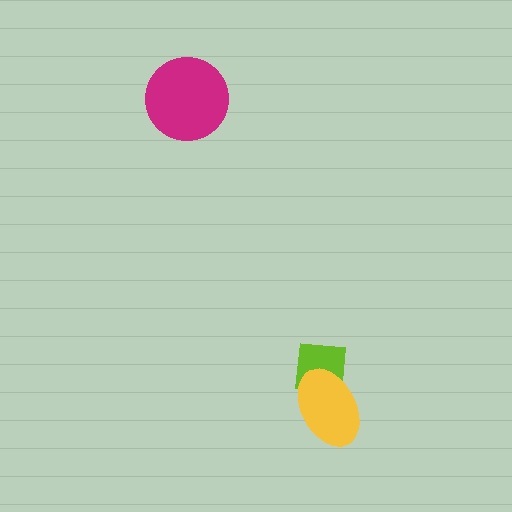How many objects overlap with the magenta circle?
0 objects overlap with the magenta circle.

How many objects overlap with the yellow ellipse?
1 object overlaps with the yellow ellipse.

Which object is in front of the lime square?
The yellow ellipse is in front of the lime square.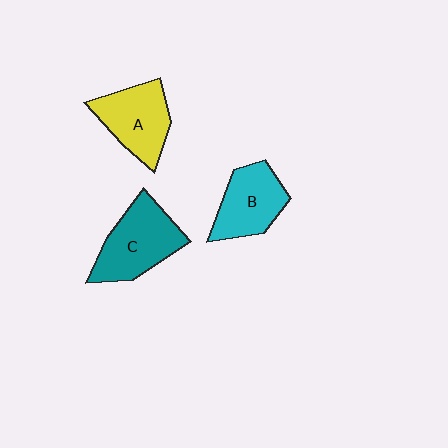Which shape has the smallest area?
Shape B (cyan).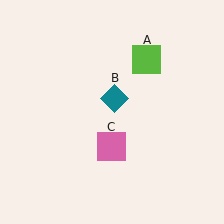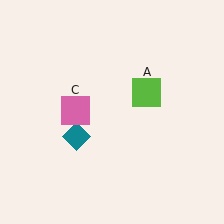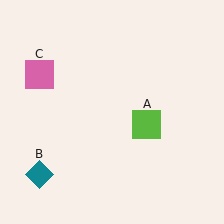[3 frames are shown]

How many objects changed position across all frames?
3 objects changed position: lime square (object A), teal diamond (object B), pink square (object C).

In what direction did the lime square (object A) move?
The lime square (object A) moved down.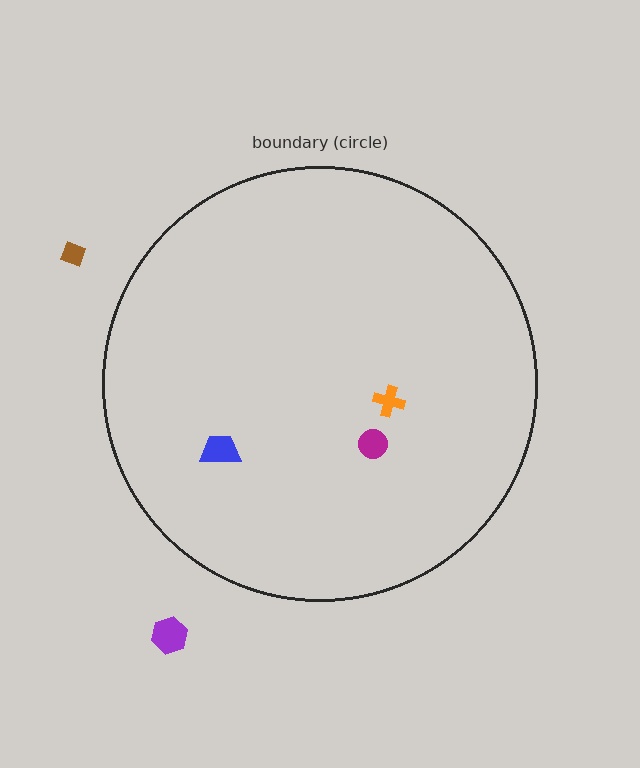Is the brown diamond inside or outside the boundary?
Outside.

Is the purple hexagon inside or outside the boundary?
Outside.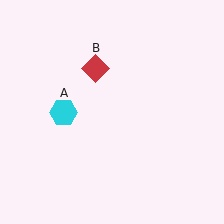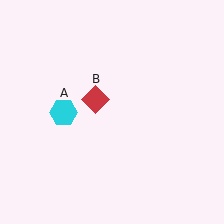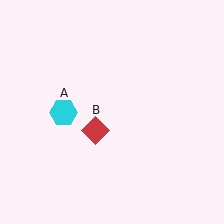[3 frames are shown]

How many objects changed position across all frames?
1 object changed position: red diamond (object B).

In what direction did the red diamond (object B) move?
The red diamond (object B) moved down.